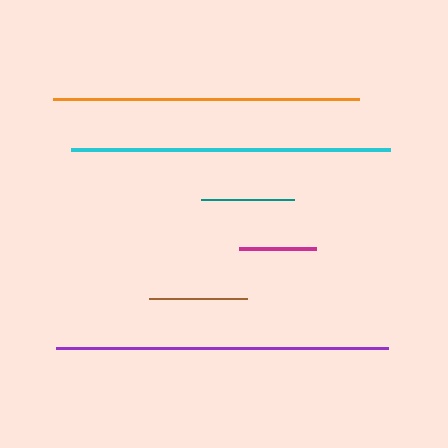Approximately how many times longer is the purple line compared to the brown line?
The purple line is approximately 3.4 times the length of the brown line.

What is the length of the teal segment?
The teal segment is approximately 93 pixels long.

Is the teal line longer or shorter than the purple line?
The purple line is longer than the teal line.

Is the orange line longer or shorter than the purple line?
The purple line is longer than the orange line.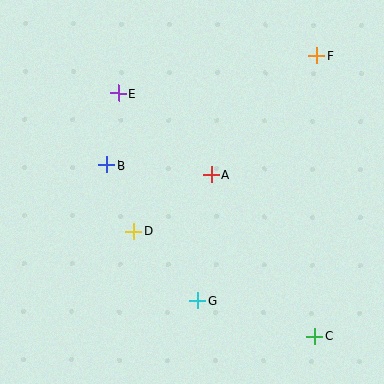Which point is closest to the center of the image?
Point A at (212, 175) is closest to the center.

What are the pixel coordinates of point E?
Point E is at (118, 93).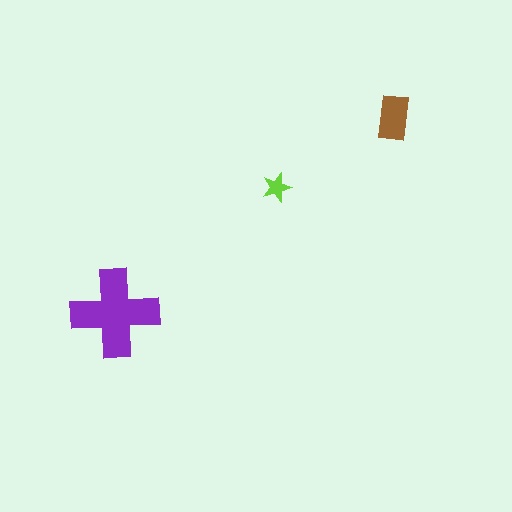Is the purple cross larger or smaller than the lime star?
Larger.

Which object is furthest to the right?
The brown rectangle is rightmost.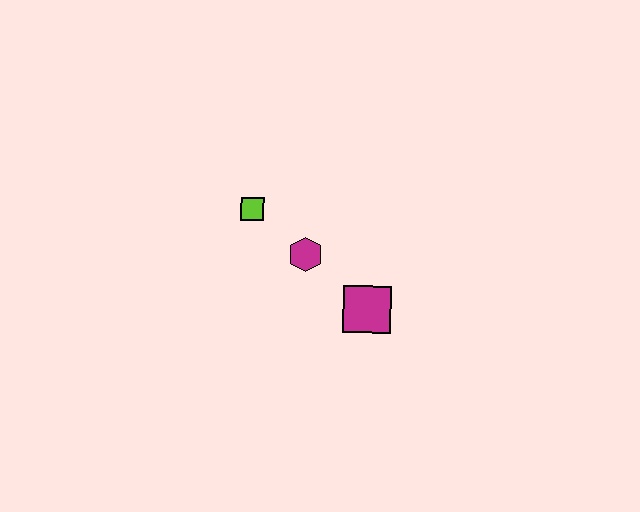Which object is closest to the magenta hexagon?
The lime square is closest to the magenta hexagon.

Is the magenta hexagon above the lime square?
No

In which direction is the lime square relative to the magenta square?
The lime square is to the left of the magenta square.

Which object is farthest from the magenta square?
The lime square is farthest from the magenta square.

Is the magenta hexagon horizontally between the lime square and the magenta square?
Yes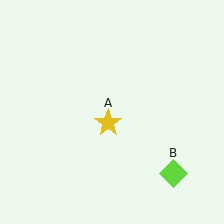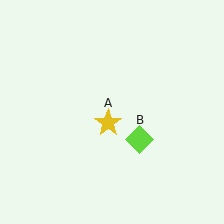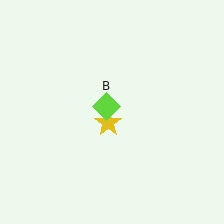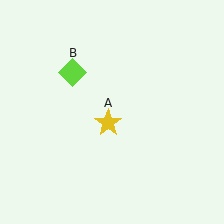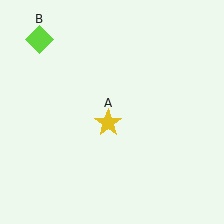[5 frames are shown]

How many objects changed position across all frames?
1 object changed position: lime diamond (object B).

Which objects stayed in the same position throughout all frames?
Yellow star (object A) remained stationary.